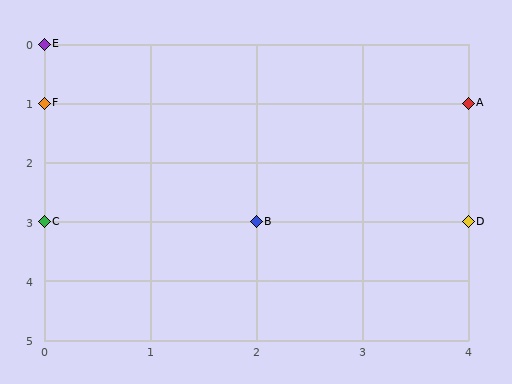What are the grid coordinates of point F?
Point F is at grid coordinates (0, 1).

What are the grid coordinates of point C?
Point C is at grid coordinates (0, 3).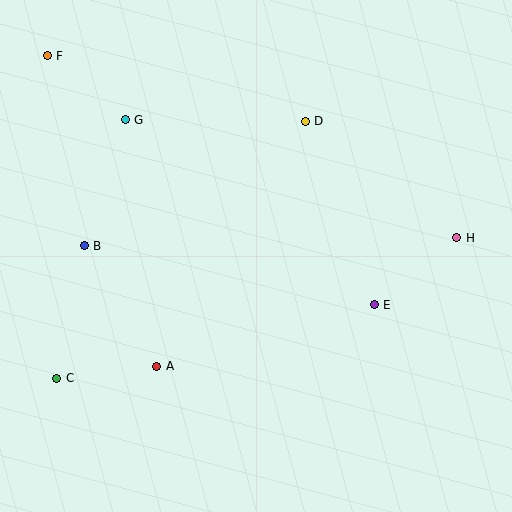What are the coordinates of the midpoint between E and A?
The midpoint between E and A is at (265, 336).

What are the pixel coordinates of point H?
Point H is at (457, 238).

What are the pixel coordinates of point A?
Point A is at (157, 366).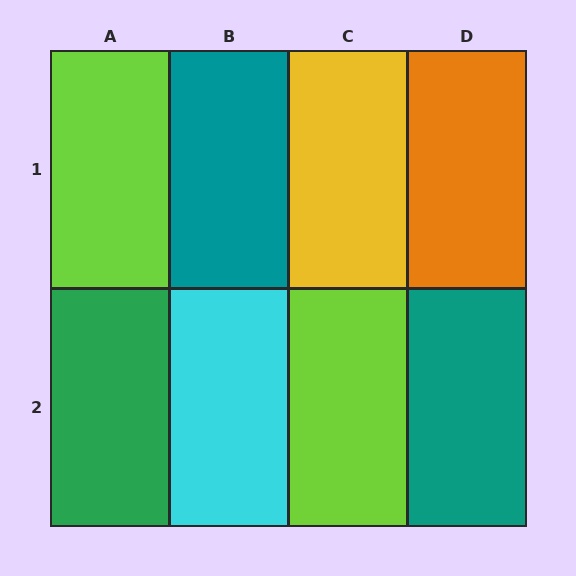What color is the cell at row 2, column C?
Lime.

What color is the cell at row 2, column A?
Green.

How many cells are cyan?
1 cell is cyan.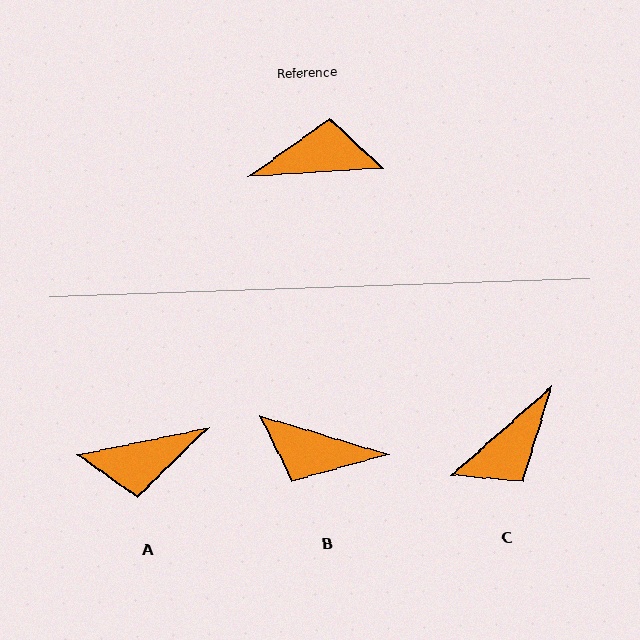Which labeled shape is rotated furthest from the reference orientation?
A, about 171 degrees away.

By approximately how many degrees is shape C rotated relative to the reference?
Approximately 142 degrees clockwise.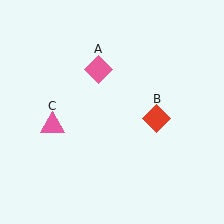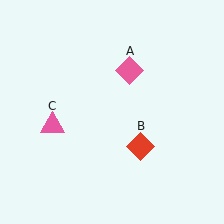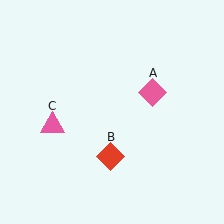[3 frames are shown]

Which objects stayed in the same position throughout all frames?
Pink triangle (object C) remained stationary.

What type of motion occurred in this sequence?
The pink diamond (object A), red diamond (object B) rotated clockwise around the center of the scene.